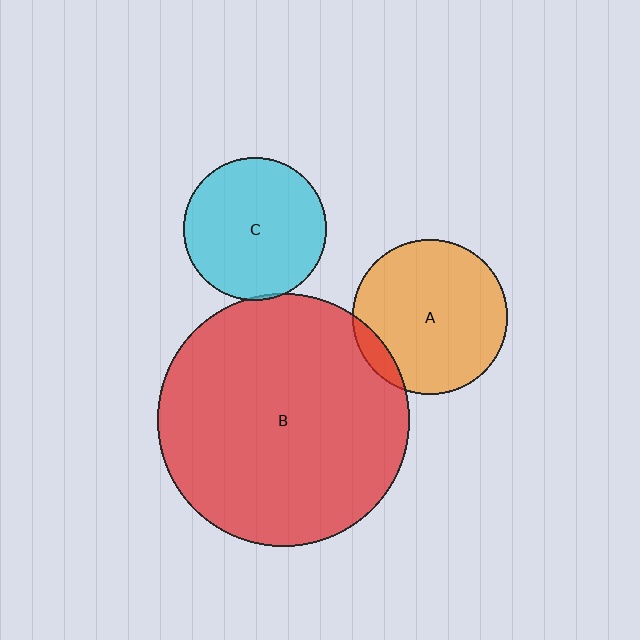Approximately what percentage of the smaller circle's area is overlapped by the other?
Approximately 10%.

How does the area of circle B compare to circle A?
Approximately 2.7 times.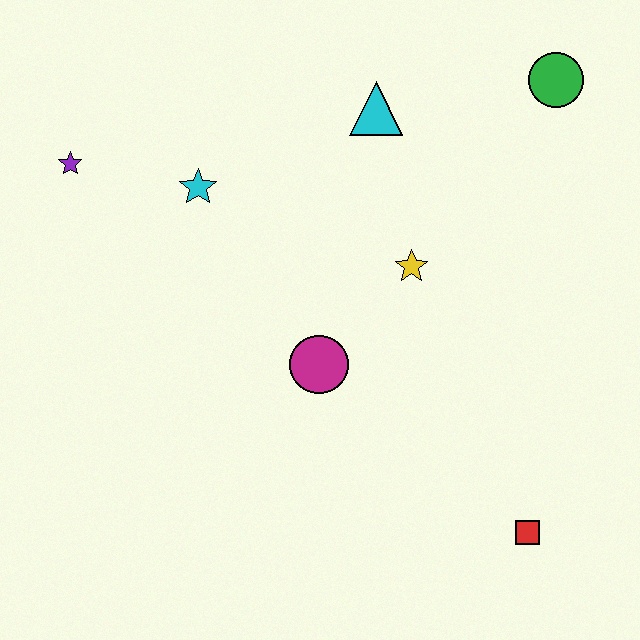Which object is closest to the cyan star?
The purple star is closest to the cyan star.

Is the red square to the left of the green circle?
Yes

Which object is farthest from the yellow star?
The purple star is farthest from the yellow star.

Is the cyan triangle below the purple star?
No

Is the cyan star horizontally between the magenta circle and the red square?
No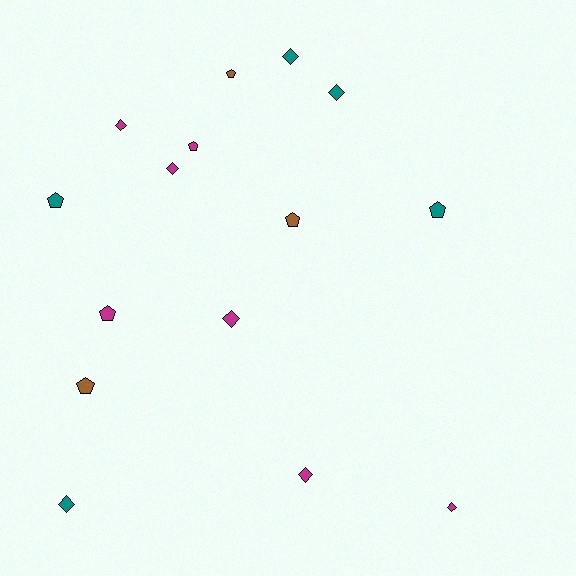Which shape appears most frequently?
Diamond, with 8 objects.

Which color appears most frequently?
Magenta, with 7 objects.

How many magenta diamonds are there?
There are 5 magenta diamonds.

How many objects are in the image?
There are 15 objects.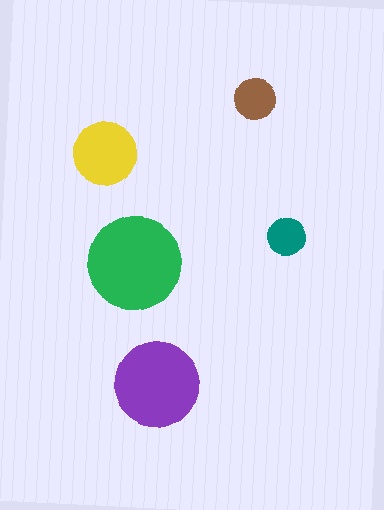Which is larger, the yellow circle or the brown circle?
The yellow one.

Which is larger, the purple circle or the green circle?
The green one.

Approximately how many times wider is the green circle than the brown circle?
About 2.5 times wider.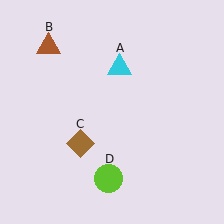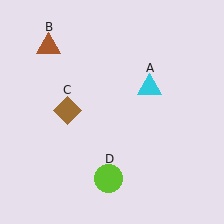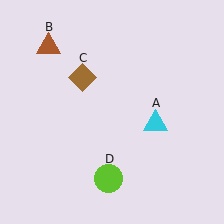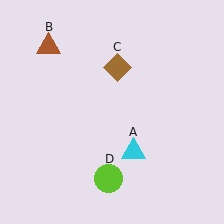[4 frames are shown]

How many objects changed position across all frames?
2 objects changed position: cyan triangle (object A), brown diamond (object C).